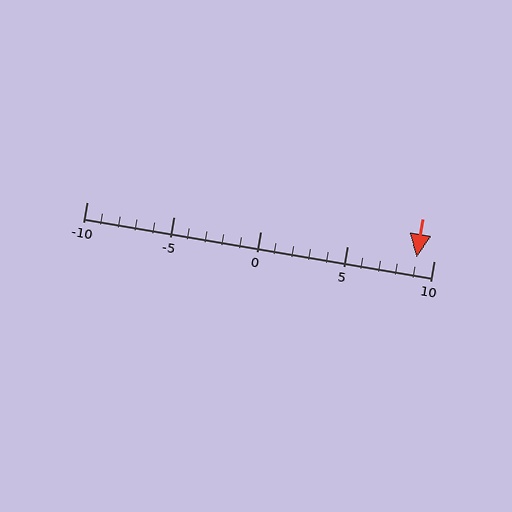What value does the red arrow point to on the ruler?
The red arrow points to approximately 9.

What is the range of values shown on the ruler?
The ruler shows values from -10 to 10.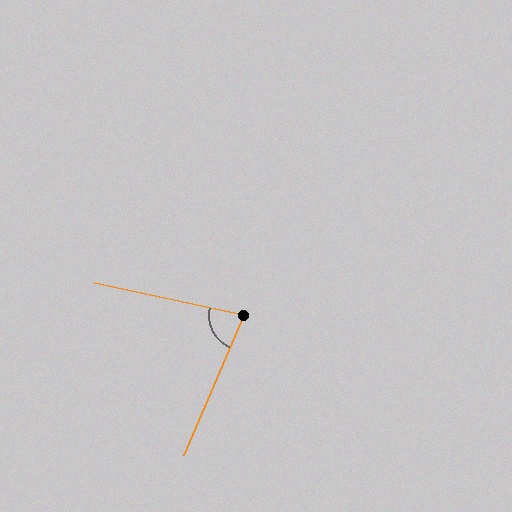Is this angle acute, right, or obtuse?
It is acute.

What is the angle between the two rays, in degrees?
Approximately 79 degrees.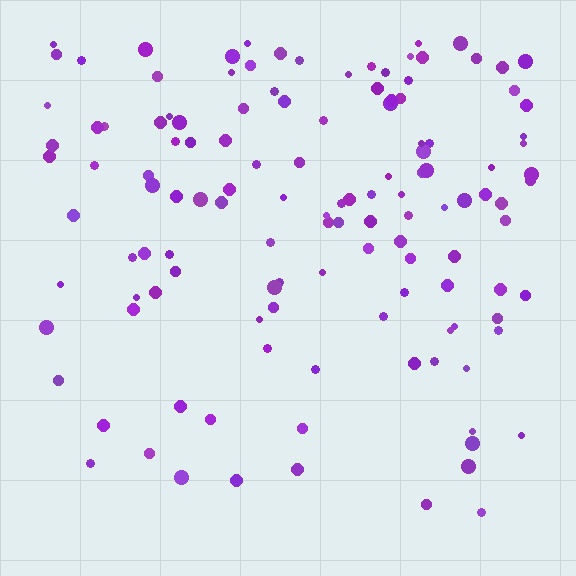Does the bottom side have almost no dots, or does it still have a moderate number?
Still a moderate number, just noticeably fewer than the top.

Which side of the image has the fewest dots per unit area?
The bottom.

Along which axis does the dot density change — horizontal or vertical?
Vertical.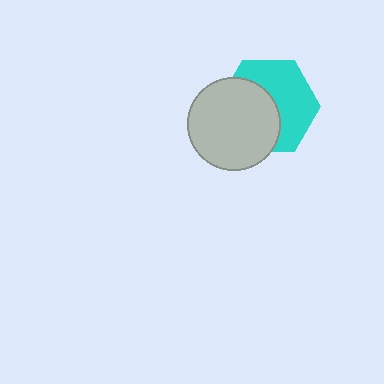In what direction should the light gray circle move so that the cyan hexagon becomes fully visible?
The light gray circle should move toward the lower-left. That is the shortest direction to clear the overlap and leave the cyan hexagon fully visible.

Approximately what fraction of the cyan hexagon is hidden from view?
Roughly 48% of the cyan hexagon is hidden behind the light gray circle.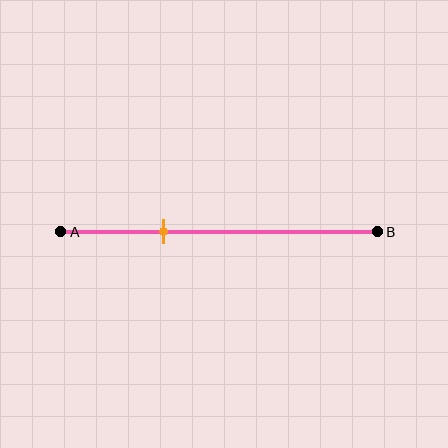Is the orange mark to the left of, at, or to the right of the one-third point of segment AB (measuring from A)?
The orange mark is approximately at the one-third point of segment AB.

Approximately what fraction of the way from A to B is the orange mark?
The orange mark is approximately 30% of the way from A to B.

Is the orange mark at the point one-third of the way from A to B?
Yes, the mark is approximately at the one-third point.